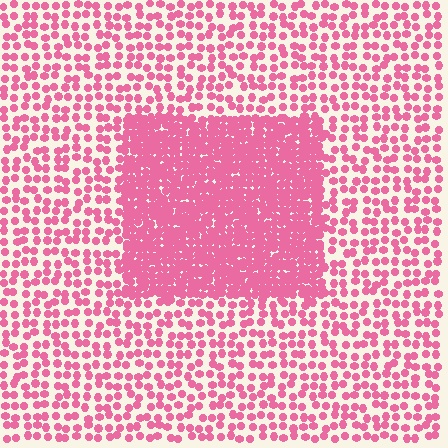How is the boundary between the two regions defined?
The boundary is defined by a change in element density (approximately 2.5x ratio). All elements are the same color, size, and shape.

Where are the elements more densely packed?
The elements are more densely packed inside the rectangle boundary.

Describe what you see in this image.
The image contains small pink elements arranged at two different densities. A rectangle-shaped region is visible where the elements are more densely packed than the surrounding area.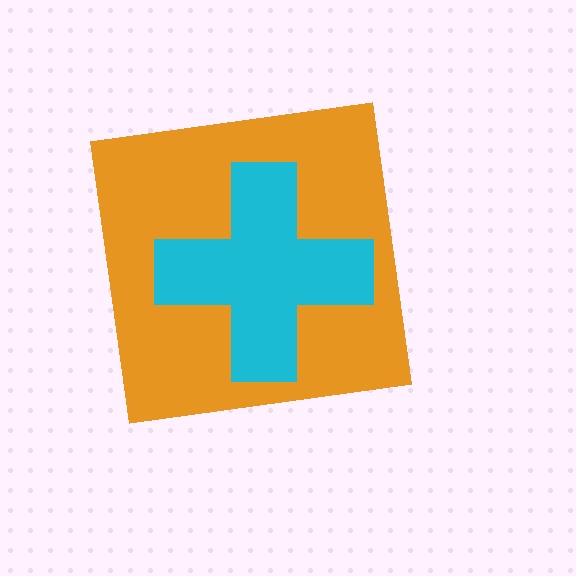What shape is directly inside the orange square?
The cyan cross.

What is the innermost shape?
The cyan cross.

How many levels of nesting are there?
2.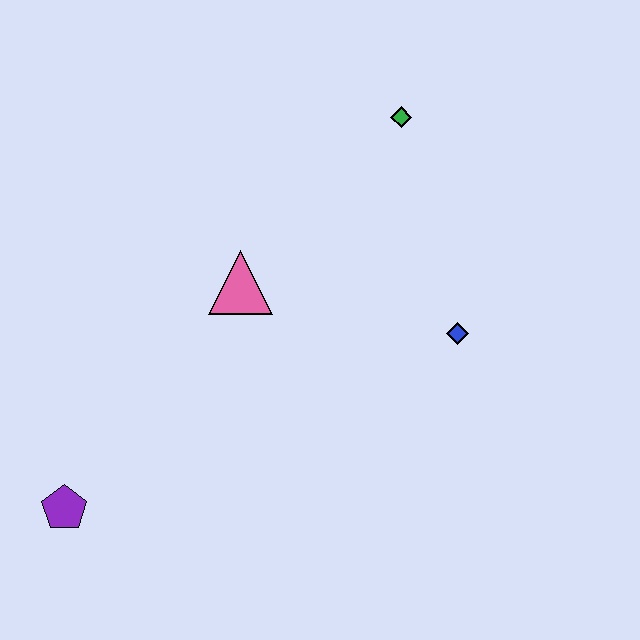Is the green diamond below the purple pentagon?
No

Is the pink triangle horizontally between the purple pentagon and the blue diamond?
Yes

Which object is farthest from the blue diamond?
The purple pentagon is farthest from the blue diamond.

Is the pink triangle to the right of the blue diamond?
No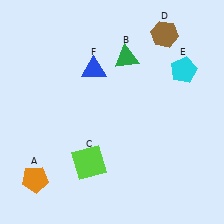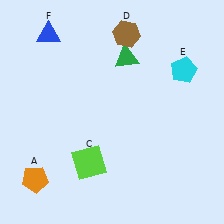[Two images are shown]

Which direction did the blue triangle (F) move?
The blue triangle (F) moved left.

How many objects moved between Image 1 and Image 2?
2 objects moved between the two images.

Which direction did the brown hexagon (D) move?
The brown hexagon (D) moved left.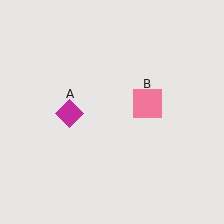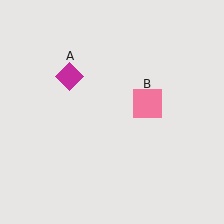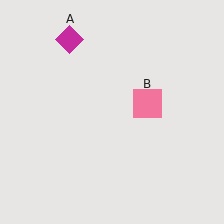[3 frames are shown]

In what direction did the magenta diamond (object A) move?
The magenta diamond (object A) moved up.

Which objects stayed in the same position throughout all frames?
Pink square (object B) remained stationary.